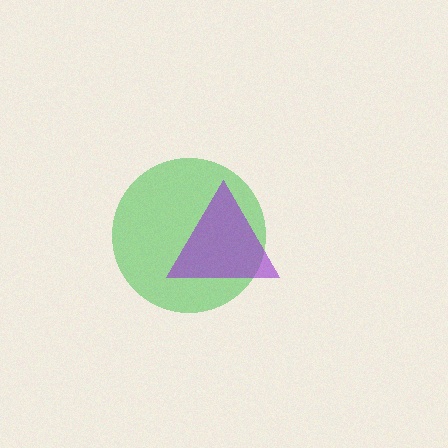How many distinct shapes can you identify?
There are 2 distinct shapes: a green circle, a purple triangle.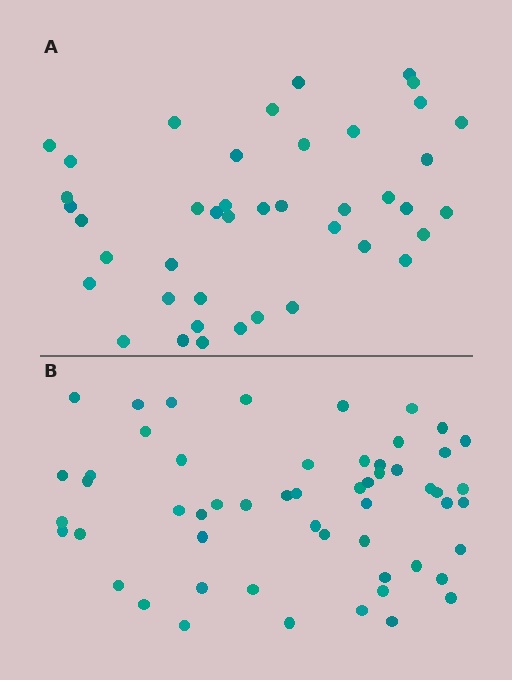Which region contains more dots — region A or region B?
Region B (the bottom region) has more dots.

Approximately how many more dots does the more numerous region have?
Region B has approximately 15 more dots than region A.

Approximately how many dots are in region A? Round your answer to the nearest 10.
About 40 dots. (The exact count is 42, which rounds to 40.)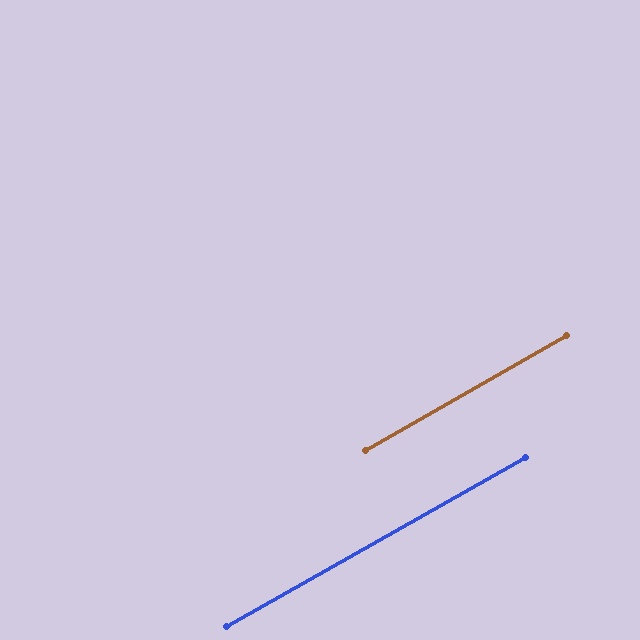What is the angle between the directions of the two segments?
Approximately 0 degrees.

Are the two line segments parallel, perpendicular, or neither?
Parallel — their directions differ by only 0.3°.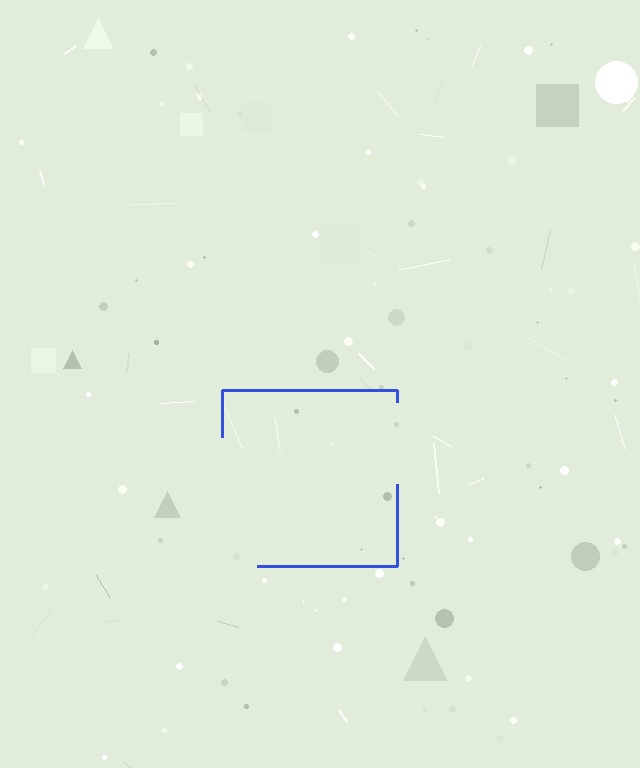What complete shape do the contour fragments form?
The contour fragments form a square.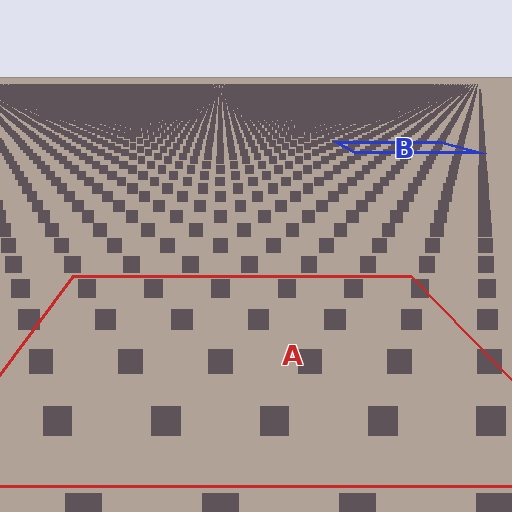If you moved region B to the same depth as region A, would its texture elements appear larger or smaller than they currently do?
They would appear larger. At a closer depth, the same texture elements are projected at a bigger on-screen size.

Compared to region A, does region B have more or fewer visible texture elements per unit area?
Region B has more texture elements per unit area — they are packed more densely because it is farther away.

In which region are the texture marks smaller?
The texture marks are smaller in region B, because it is farther away.